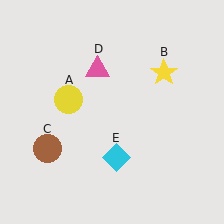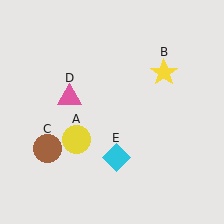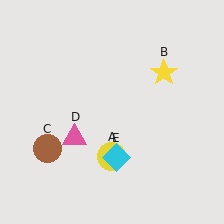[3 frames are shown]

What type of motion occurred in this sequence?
The yellow circle (object A), pink triangle (object D) rotated counterclockwise around the center of the scene.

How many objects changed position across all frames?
2 objects changed position: yellow circle (object A), pink triangle (object D).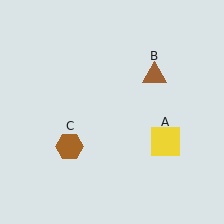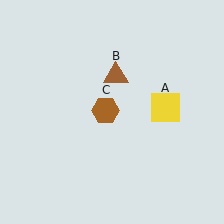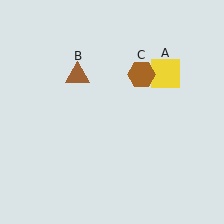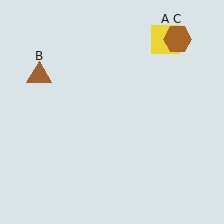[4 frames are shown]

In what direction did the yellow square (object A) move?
The yellow square (object A) moved up.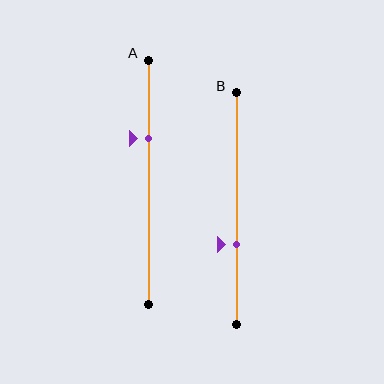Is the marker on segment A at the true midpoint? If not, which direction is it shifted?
No, the marker on segment A is shifted upward by about 18% of the segment length.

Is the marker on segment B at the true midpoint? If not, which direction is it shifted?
No, the marker on segment B is shifted downward by about 16% of the segment length.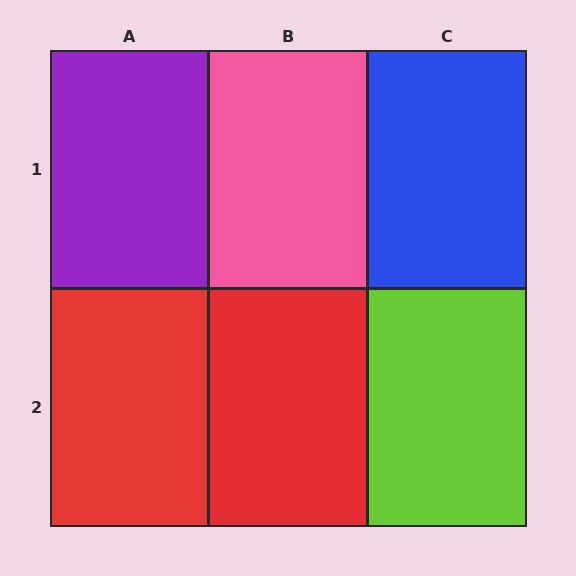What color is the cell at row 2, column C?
Lime.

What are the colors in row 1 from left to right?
Purple, pink, blue.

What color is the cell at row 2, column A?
Red.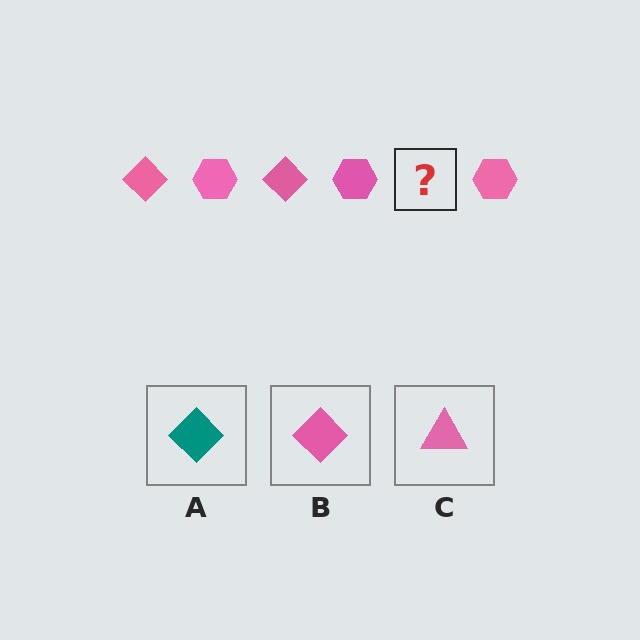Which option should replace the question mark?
Option B.